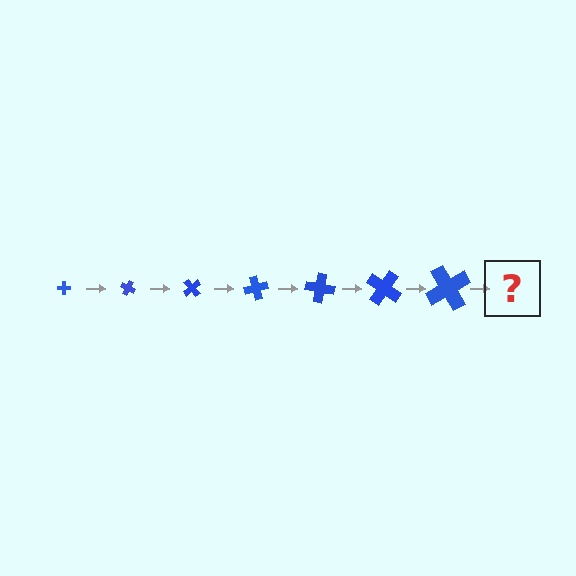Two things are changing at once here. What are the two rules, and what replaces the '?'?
The two rules are that the cross grows larger each step and it rotates 25 degrees each step. The '?' should be a cross, larger than the previous one and rotated 175 degrees from the start.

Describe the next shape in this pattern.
It should be a cross, larger than the previous one and rotated 175 degrees from the start.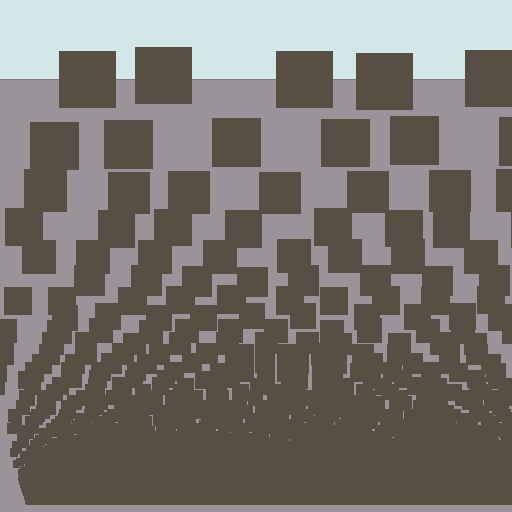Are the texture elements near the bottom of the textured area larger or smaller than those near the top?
Smaller. The gradient is inverted — elements near the bottom are smaller and denser.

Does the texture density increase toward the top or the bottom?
Density increases toward the bottom.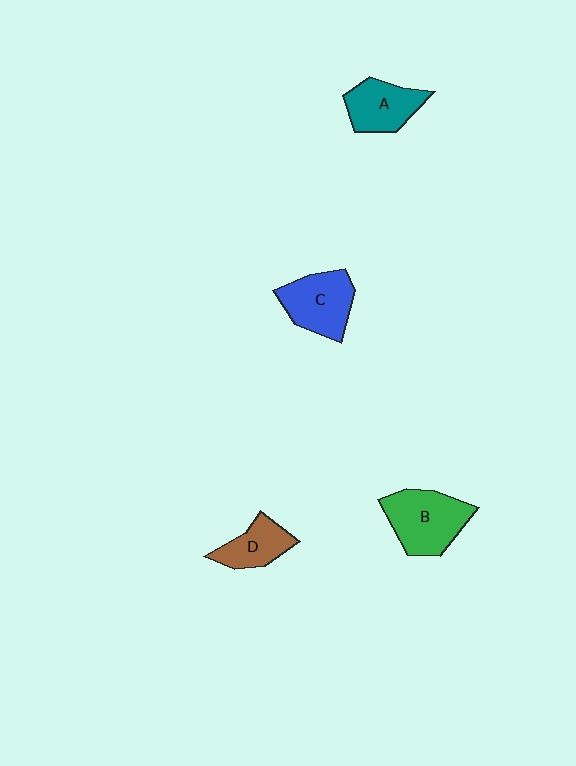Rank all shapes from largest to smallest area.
From largest to smallest: B (green), C (blue), A (teal), D (brown).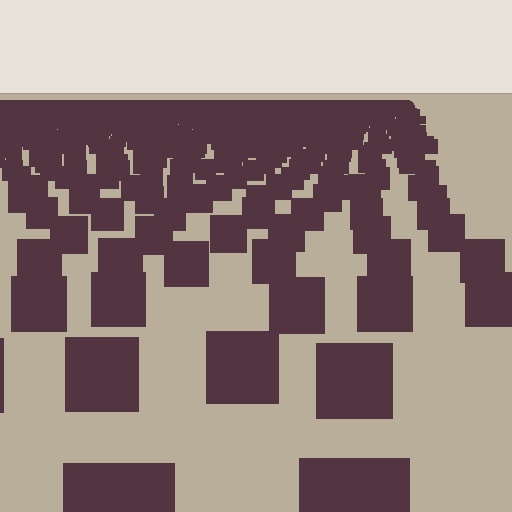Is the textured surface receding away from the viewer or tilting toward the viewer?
The surface is receding away from the viewer. Texture elements get smaller and denser toward the top.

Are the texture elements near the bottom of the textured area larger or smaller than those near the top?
Larger. Near the bottom, elements are closer to the viewer and appear at a bigger on-screen size.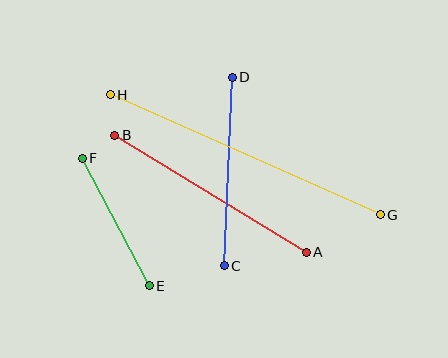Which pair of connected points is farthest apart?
Points G and H are farthest apart.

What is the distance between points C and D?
The distance is approximately 188 pixels.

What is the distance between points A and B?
The distance is approximately 225 pixels.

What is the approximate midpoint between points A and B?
The midpoint is at approximately (211, 194) pixels.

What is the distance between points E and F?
The distance is approximately 144 pixels.